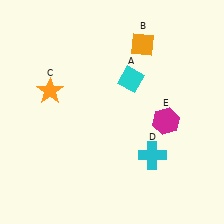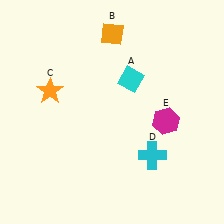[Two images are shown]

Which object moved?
The orange diamond (B) moved left.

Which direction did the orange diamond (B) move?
The orange diamond (B) moved left.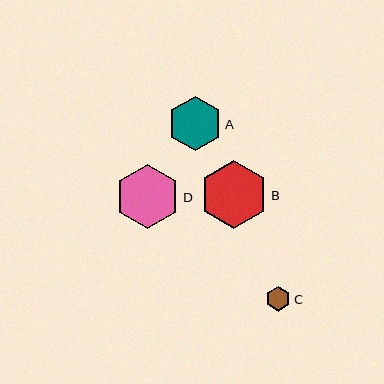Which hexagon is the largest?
Hexagon B is the largest with a size of approximately 69 pixels.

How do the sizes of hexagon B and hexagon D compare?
Hexagon B and hexagon D are approximately the same size.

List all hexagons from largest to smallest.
From largest to smallest: B, D, A, C.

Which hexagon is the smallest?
Hexagon C is the smallest with a size of approximately 25 pixels.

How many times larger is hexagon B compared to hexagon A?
Hexagon B is approximately 1.3 times the size of hexagon A.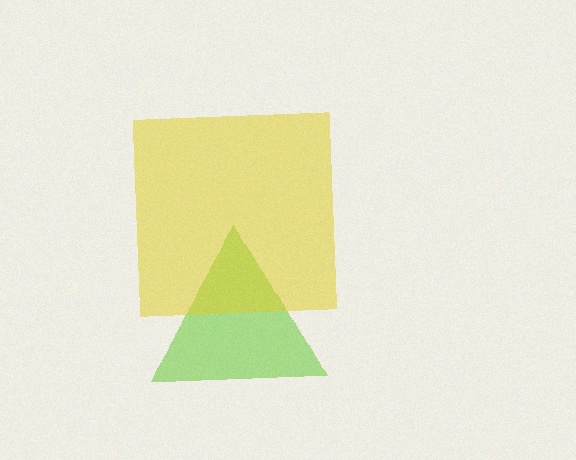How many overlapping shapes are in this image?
There are 2 overlapping shapes in the image.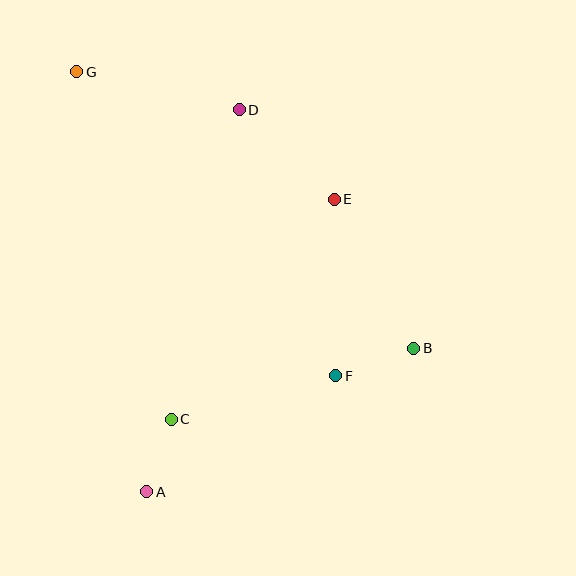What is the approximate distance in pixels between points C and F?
The distance between C and F is approximately 170 pixels.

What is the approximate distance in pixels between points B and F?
The distance between B and F is approximately 83 pixels.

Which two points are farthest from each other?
Points B and G are farthest from each other.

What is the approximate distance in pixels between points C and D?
The distance between C and D is approximately 317 pixels.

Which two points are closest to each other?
Points A and C are closest to each other.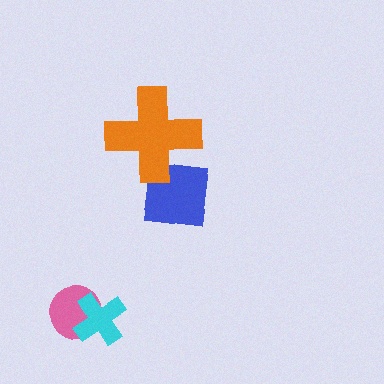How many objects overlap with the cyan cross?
1 object overlaps with the cyan cross.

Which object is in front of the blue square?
The orange cross is in front of the blue square.